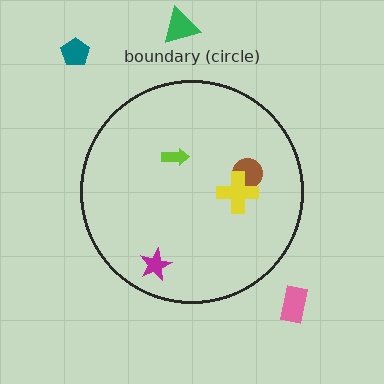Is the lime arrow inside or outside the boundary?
Inside.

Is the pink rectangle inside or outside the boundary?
Outside.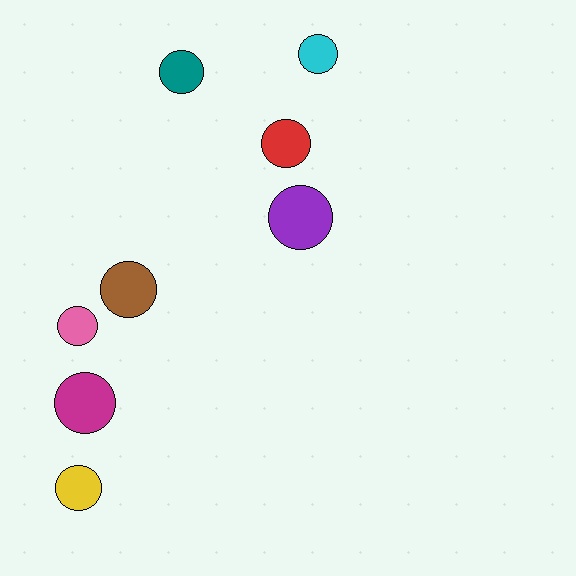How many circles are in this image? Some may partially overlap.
There are 8 circles.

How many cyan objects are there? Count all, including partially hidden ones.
There is 1 cyan object.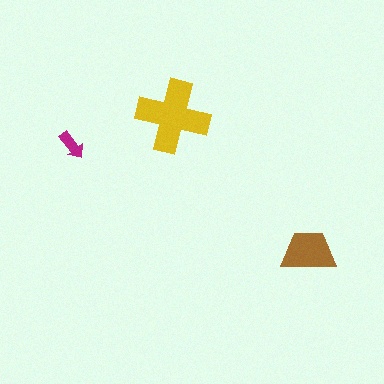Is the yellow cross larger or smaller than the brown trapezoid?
Larger.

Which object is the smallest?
The magenta arrow.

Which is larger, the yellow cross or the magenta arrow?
The yellow cross.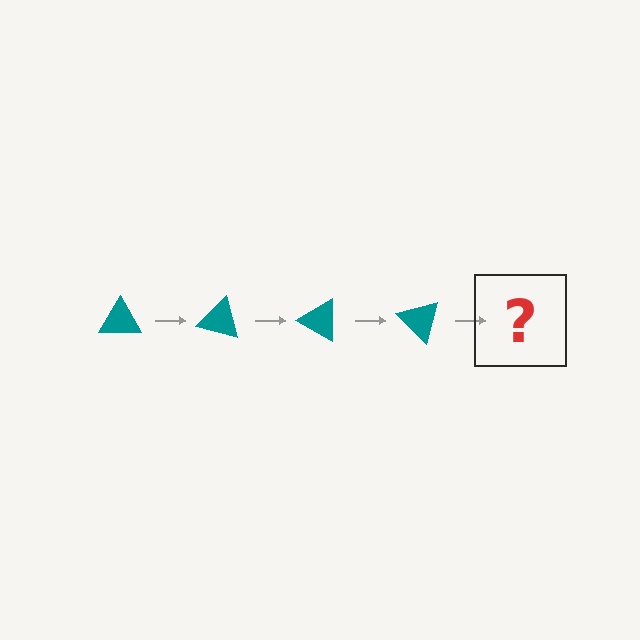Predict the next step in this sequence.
The next step is a teal triangle rotated 60 degrees.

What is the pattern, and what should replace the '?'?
The pattern is that the triangle rotates 15 degrees each step. The '?' should be a teal triangle rotated 60 degrees.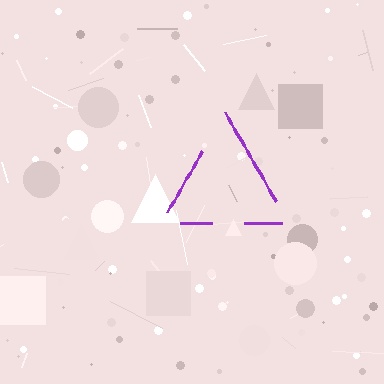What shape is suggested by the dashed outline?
The dashed outline suggests a triangle.